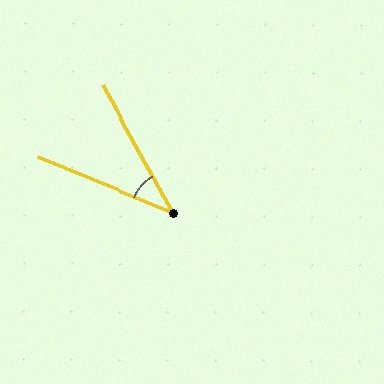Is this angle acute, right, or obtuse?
It is acute.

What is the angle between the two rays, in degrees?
Approximately 39 degrees.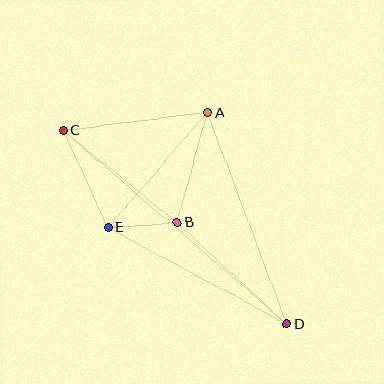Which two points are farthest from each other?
Points C and D are farthest from each other.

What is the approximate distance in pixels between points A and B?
The distance between A and B is approximately 114 pixels.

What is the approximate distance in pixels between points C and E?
The distance between C and E is approximately 107 pixels.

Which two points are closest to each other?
Points B and E are closest to each other.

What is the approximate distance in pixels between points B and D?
The distance between B and D is approximately 150 pixels.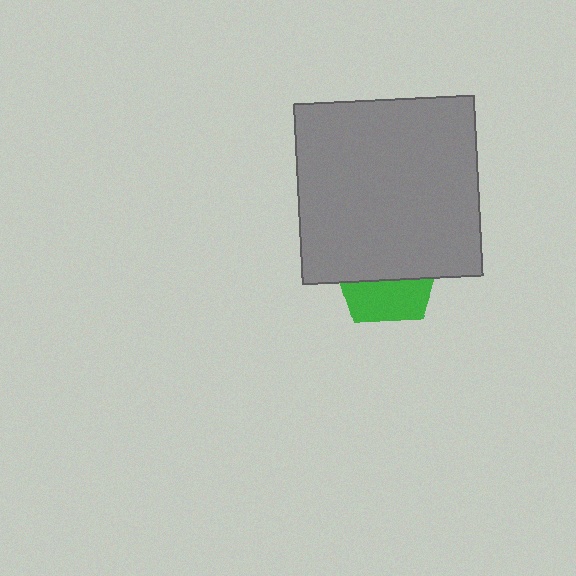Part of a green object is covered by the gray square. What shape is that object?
It is a pentagon.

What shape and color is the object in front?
The object in front is a gray square.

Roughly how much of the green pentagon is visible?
A small part of it is visible (roughly 40%).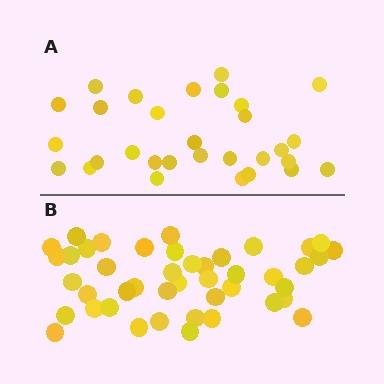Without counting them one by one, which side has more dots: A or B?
Region B (the bottom region) has more dots.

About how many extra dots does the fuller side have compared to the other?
Region B has approximately 15 more dots than region A.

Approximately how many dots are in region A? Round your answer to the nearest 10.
About 30 dots.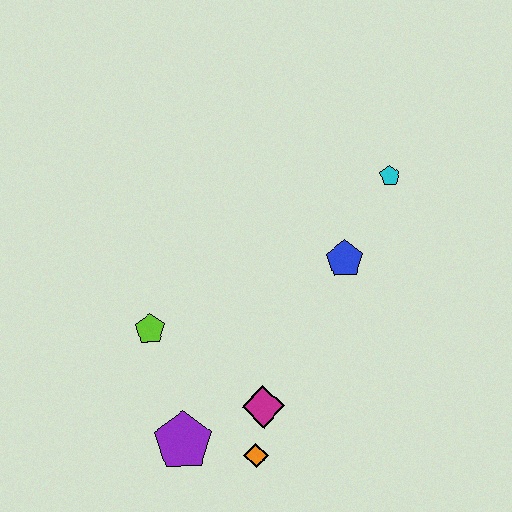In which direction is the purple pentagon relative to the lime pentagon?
The purple pentagon is below the lime pentagon.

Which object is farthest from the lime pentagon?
The cyan pentagon is farthest from the lime pentagon.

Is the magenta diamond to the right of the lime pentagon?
Yes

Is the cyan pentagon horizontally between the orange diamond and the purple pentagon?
No